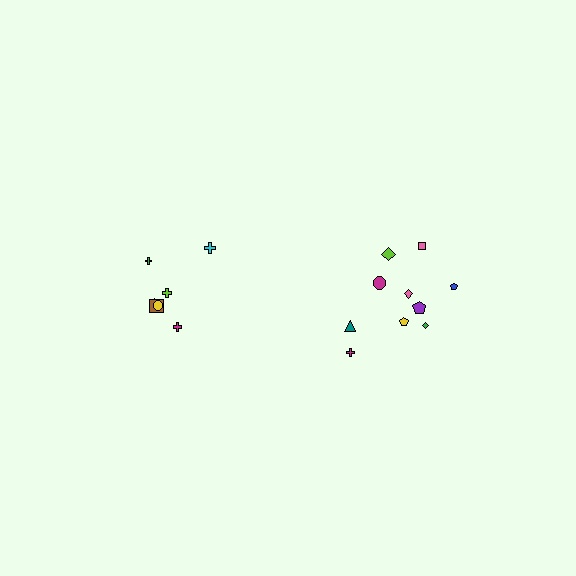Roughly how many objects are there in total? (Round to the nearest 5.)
Roughly 15 objects in total.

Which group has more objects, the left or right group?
The right group.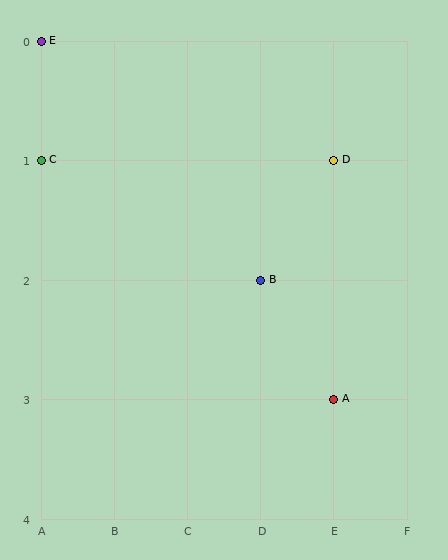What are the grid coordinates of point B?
Point B is at grid coordinates (D, 2).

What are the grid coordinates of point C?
Point C is at grid coordinates (A, 1).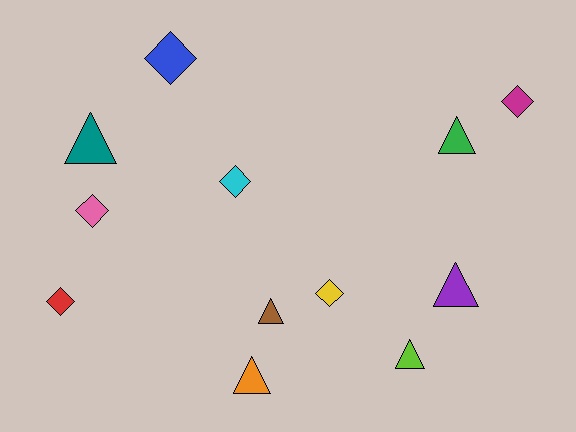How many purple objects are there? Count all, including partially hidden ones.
There is 1 purple object.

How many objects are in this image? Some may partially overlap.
There are 12 objects.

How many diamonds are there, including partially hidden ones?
There are 6 diamonds.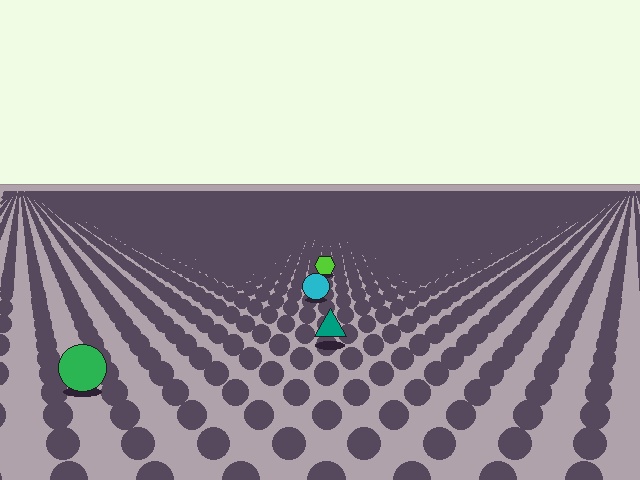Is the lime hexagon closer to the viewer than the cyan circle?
No. The cyan circle is closer — you can tell from the texture gradient: the ground texture is coarser near it.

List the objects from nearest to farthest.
From nearest to farthest: the green circle, the teal triangle, the cyan circle, the lime hexagon.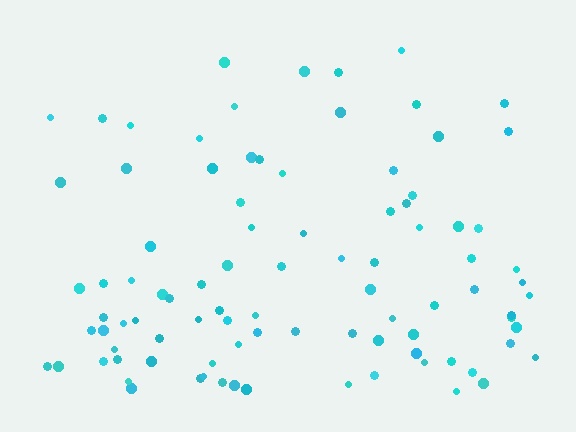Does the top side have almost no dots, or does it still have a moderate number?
Still a moderate number, just noticeably fewer than the bottom.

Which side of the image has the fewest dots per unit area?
The top.